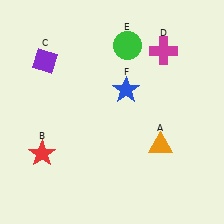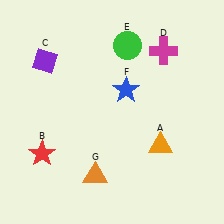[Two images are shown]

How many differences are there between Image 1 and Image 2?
There is 1 difference between the two images.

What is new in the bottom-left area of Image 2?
An orange triangle (G) was added in the bottom-left area of Image 2.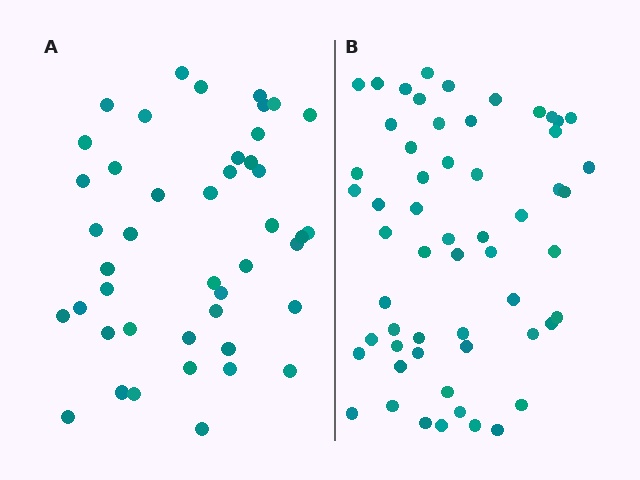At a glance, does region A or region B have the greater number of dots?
Region B (the right region) has more dots.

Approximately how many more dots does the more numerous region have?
Region B has approximately 15 more dots than region A.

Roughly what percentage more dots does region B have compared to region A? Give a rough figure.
About 30% more.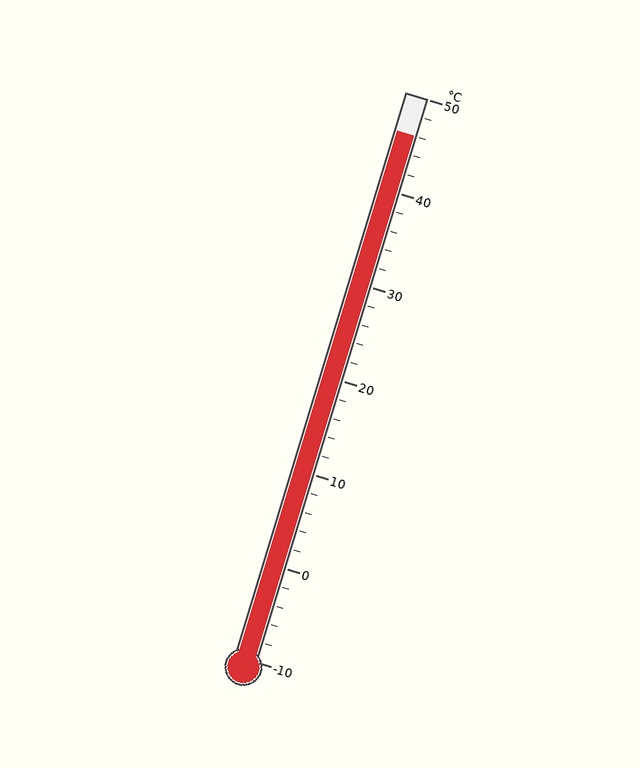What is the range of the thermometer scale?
The thermometer scale ranges from -10°C to 50°C.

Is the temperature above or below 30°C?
The temperature is above 30°C.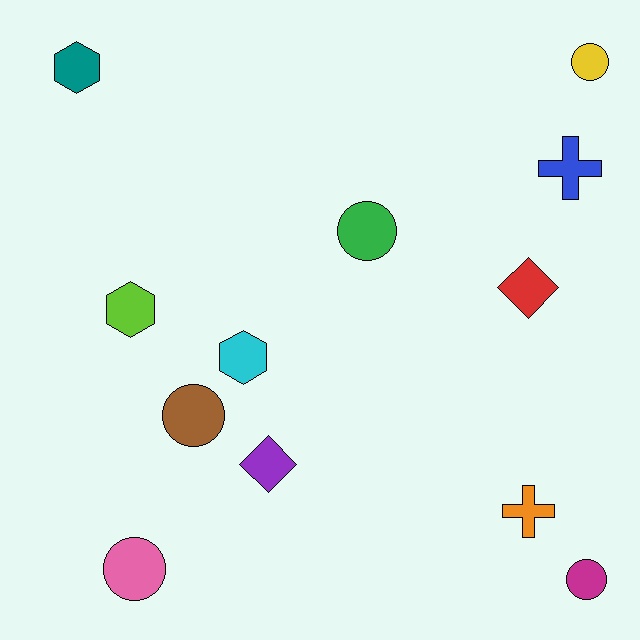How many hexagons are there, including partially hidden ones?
There are 3 hexagons.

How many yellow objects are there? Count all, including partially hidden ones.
There is 1 yellow object.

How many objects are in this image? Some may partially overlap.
There are 12 objects.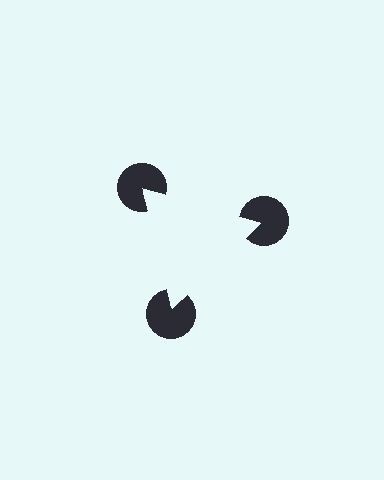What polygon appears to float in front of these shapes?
An illusory triangle — its edges are inferred from the aligned wedge cuts in the pac-man discs, not physically drawn.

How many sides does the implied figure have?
3 sides.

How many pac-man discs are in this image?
There are 3 — one at each vertex of the illusory triangle.